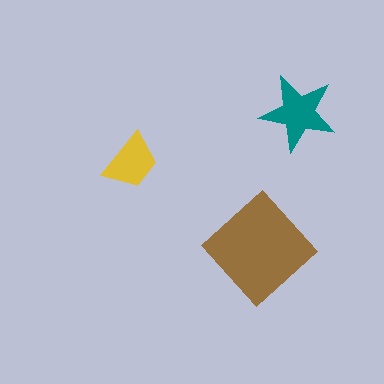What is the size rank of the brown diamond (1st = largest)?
1st.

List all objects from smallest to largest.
The yellow trapezoid, the teal star, the brown diamond.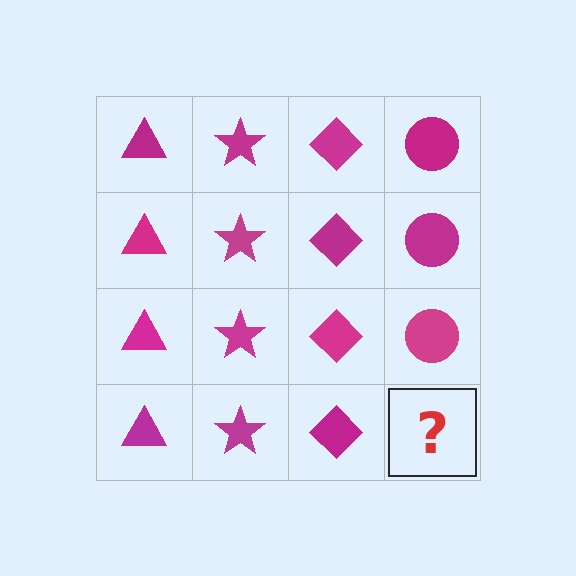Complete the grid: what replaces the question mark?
The question mark should be replaced with a magenta circle.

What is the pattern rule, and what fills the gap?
The rule is that each column has a consistent shape. The gap should be filled with a magenta circle.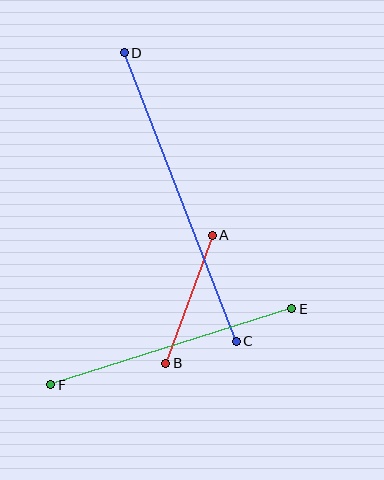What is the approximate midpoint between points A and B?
The midpoint is at approximately (189, 299) pixels.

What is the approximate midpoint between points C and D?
The midpoint is at approximately (180, 197) pixels.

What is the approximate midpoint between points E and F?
The midpoint is at approximately (171, 347) pixels.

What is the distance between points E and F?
The distance is approximately 253 pixels.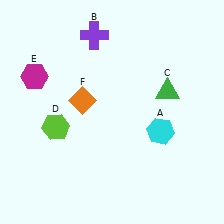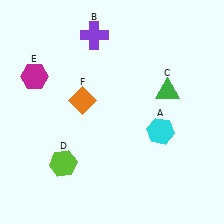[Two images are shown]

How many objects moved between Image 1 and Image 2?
1 object moved between the two images.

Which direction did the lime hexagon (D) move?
The lime hexagon (D) moved down.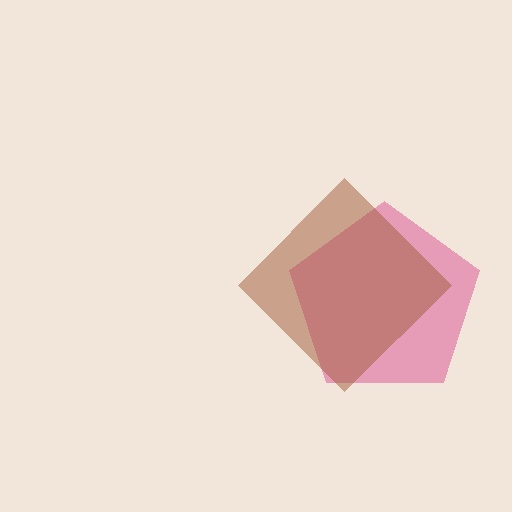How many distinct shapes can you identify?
There are 2 distinct shapes: a pink pentagon, a brown diamond.